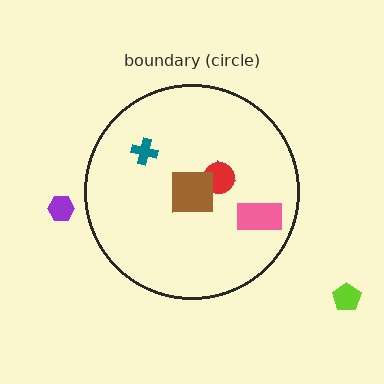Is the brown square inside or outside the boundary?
Inside.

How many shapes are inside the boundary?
5 inside, 2 outside.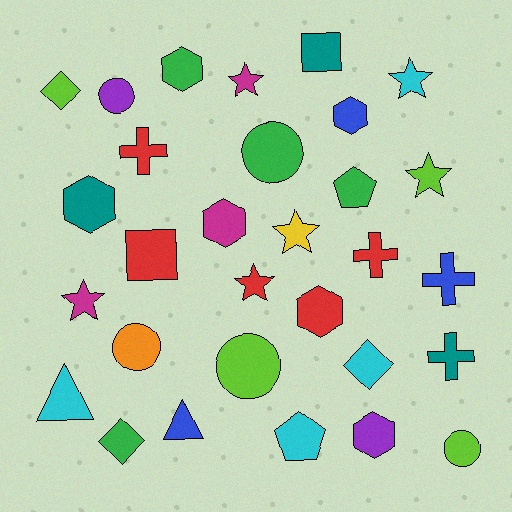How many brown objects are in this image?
There are no brown objects.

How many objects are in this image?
There are 30 objects.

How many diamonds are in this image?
There are 3 diamonds.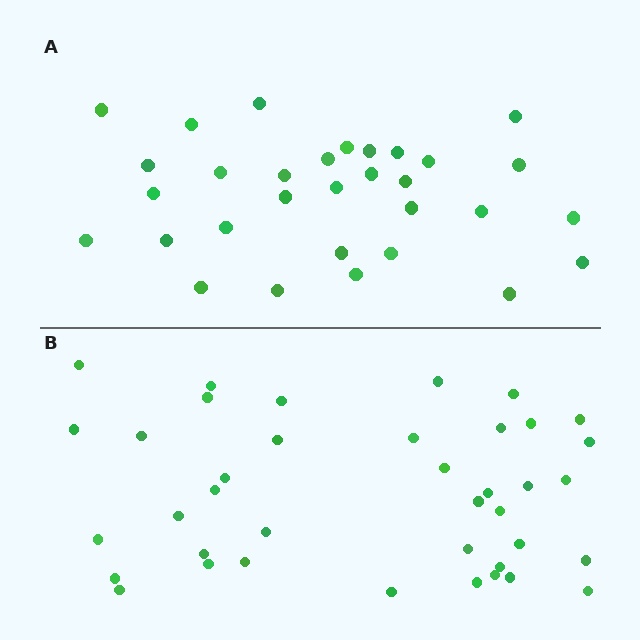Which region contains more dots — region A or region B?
Region B (the bottom region) has more dots.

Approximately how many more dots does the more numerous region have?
Region B has roughly 8 or so more dots than region A.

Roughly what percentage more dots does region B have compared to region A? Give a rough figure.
About 25% more.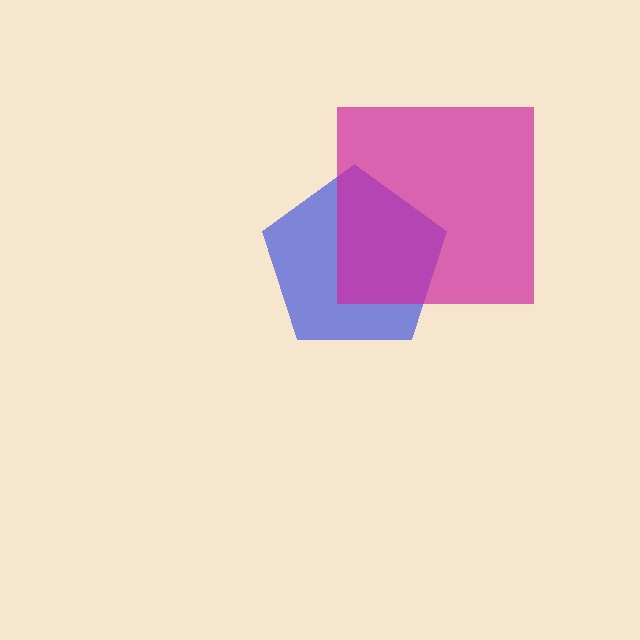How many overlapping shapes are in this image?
There are 2 overlapping shapes in the image.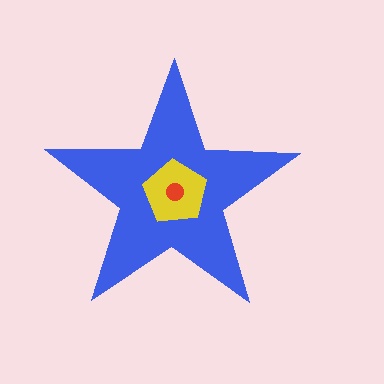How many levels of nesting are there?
3.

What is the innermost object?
The red circle.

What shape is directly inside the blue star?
The yellow pentagon.